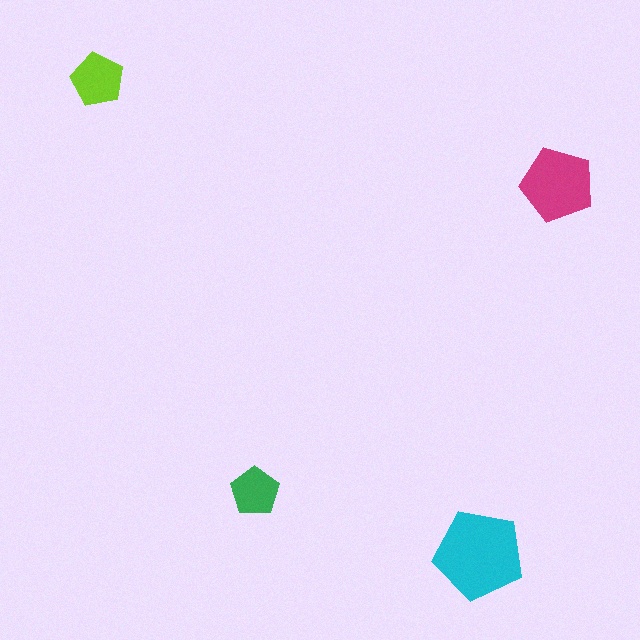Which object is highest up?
The lime pentagon is topmost.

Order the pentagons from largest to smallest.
the cyan one, the magenta one, the lime one, the green one.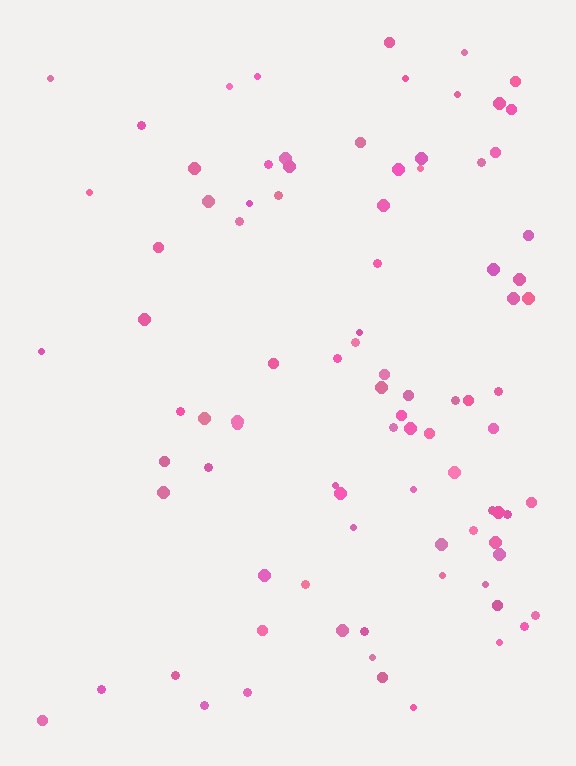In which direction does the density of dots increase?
From left to right, with the right side densest.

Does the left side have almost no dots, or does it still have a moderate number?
Still a moderate number, just noticeably fewer than the right.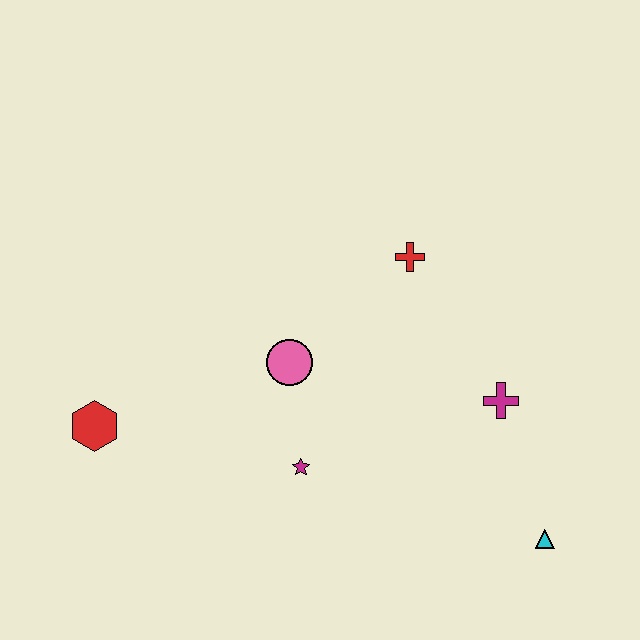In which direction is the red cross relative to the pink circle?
The red cross is to the right of the pink circle.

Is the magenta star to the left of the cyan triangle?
Yes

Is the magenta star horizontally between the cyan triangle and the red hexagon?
Yes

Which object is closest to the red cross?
The pink circle is closest to the red cross.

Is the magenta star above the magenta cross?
No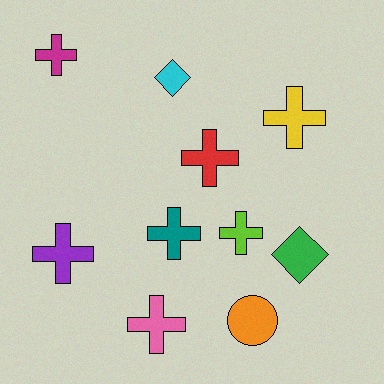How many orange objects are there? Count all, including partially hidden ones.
There is 1 orange object.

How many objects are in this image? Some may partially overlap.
There are 10 objects.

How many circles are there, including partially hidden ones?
There is 1 circle.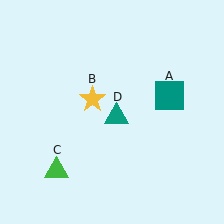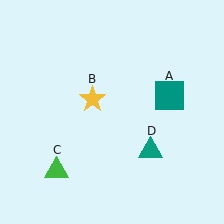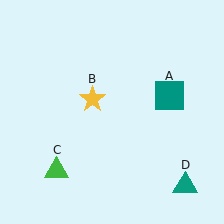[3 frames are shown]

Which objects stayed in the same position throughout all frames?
Teal square (object A) and yellow star (object B) and green triangle (object C) remained stationary.